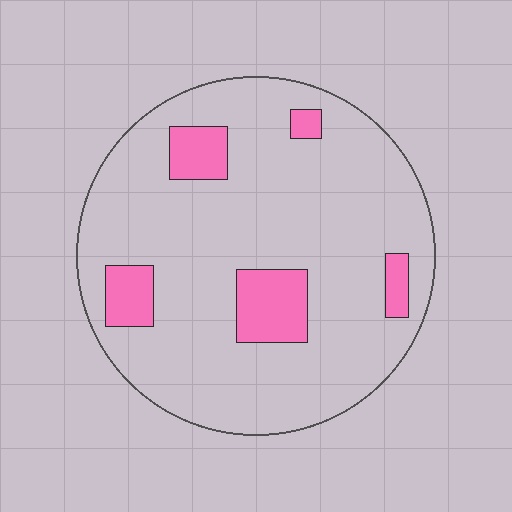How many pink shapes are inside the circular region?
5.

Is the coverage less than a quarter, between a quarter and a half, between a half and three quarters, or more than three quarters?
Less than a quarter.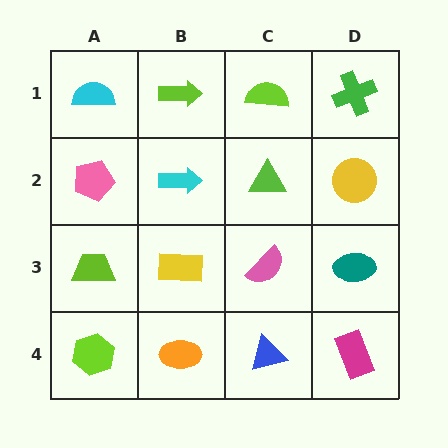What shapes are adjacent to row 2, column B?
A lime arrow (row 1, column B), a yellow rectangle (row 3, column B), a pink pentagon (row 2, column A), a lime triangle (row 2, column C).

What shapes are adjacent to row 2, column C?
A lime semicircle (row 1, column C), a pink semicircle (row 3, column C), a cyan arrow (row 2, column B), a yellow circle (row 2, column D).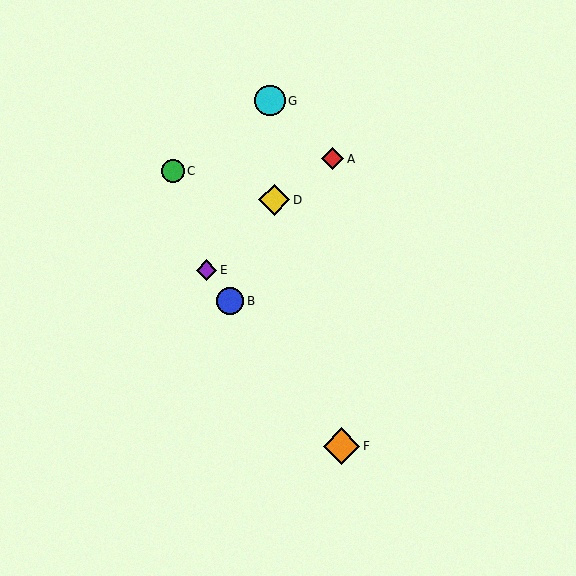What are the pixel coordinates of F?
Object F is at (341, 446).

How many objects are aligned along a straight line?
3 objects (B, E, F) are aligned along a straight line.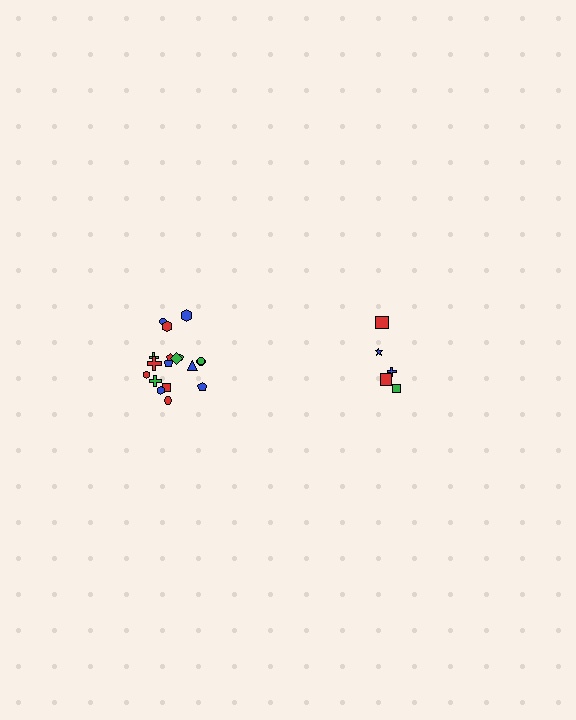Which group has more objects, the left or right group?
The left group.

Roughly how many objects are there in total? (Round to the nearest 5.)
Roughly 25 objects in total.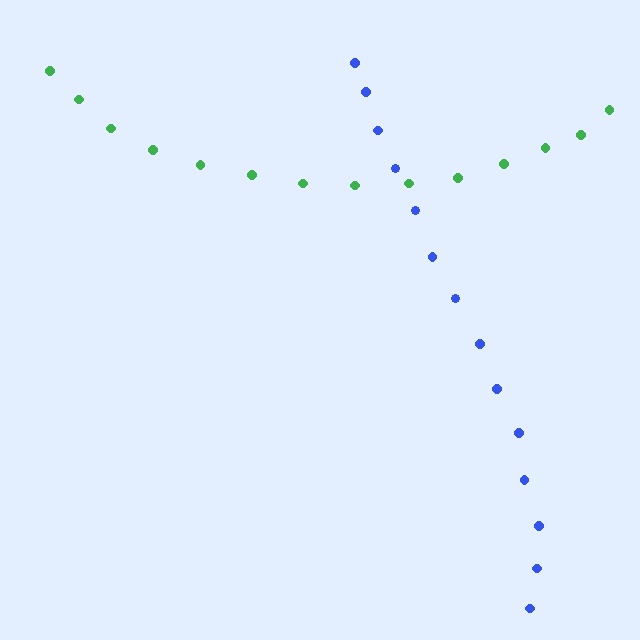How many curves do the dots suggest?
There are 2 distinct paths.